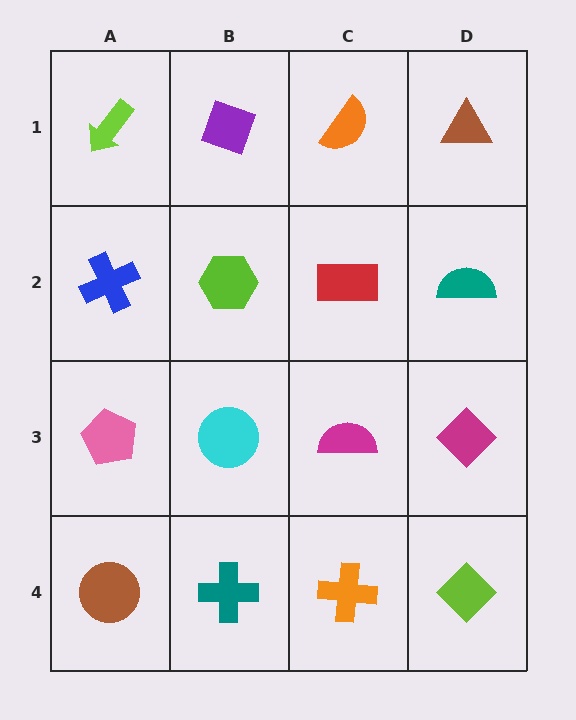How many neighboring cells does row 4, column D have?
2.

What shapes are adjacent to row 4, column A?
A pink pentagon (row 3, column A), a teal cross (row 4, column B).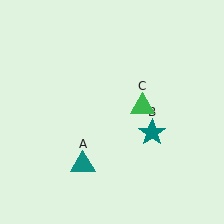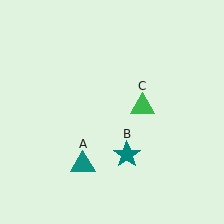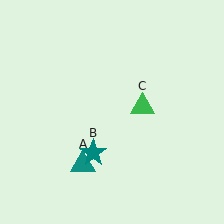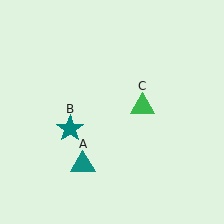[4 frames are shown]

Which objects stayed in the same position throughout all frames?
Teal triangle (object A) and green triangle (object C) remained stationary.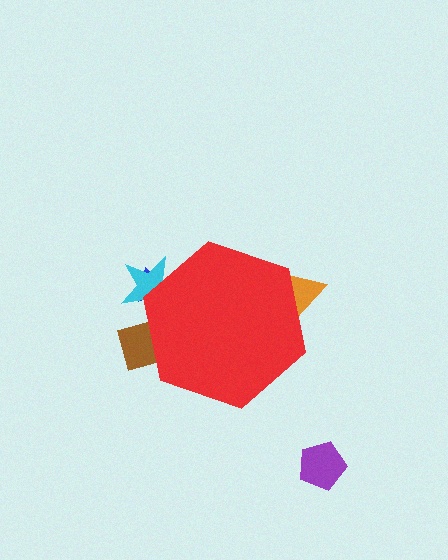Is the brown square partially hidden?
Yes, the brown square is partially hidden behind the red hexagon.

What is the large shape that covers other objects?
A red hexagon.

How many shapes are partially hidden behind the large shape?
4 shapes are partially hidden.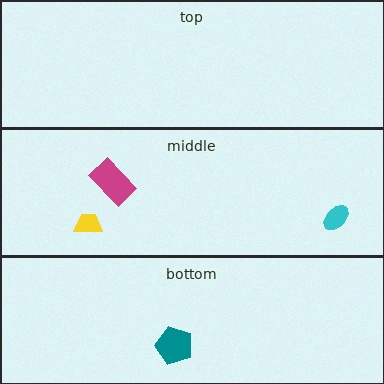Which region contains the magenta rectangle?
The middle region.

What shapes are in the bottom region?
The teal pentagon.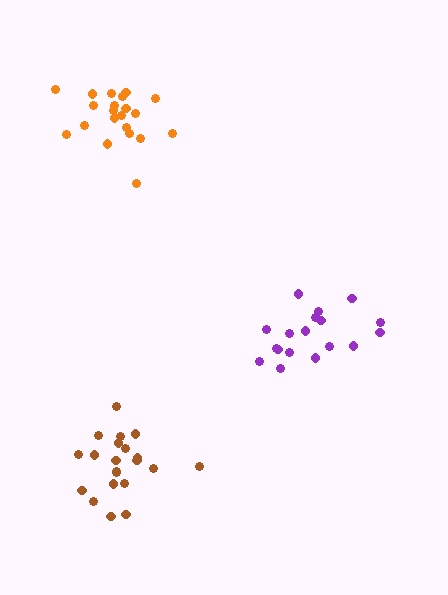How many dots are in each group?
Group 1: 18 dots, Group 2: 21 dots, Group 3: 21 dots (60 total).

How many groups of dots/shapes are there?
There are 3 groups.